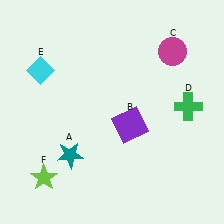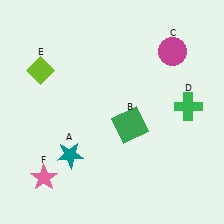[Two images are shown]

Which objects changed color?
B changed from purple to green. E changed from cyan to lime. F changed from lime to pink.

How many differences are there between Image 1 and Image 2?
There are 3 differences between the two images.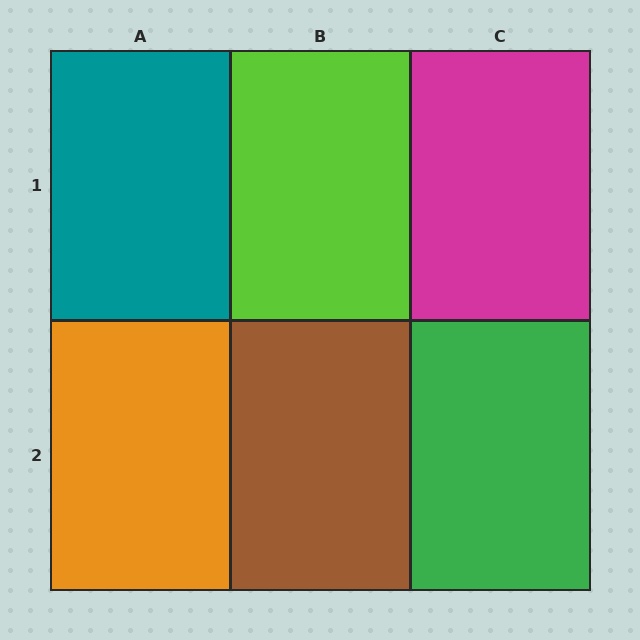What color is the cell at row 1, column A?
Teal.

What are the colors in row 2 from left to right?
Orange, brown, green.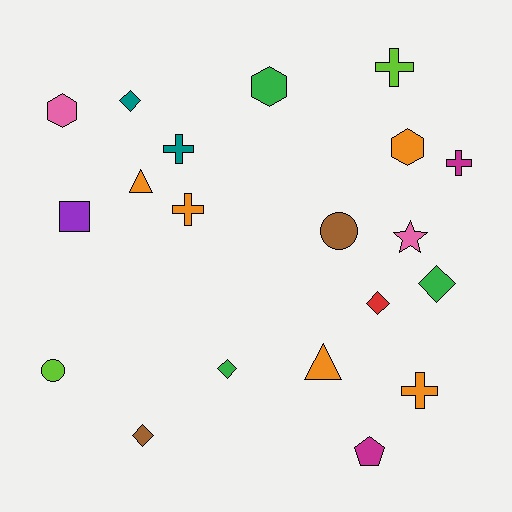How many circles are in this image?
There are 2 circles.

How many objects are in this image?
There are 20 objects.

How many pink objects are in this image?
There are 2 pink objects.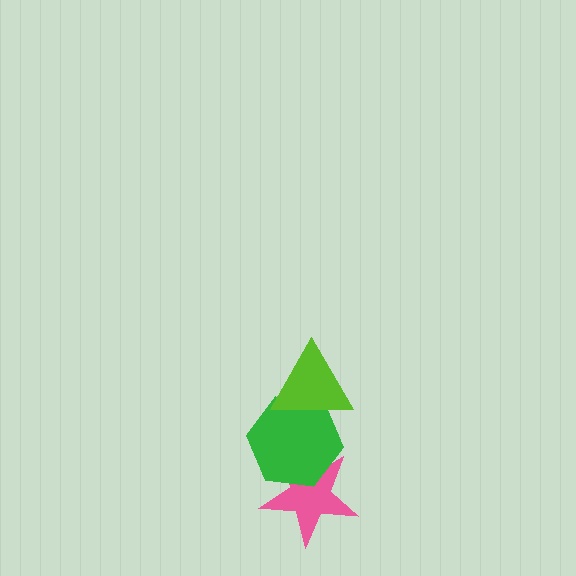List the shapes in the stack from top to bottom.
From top to bottom: the lime triangle, the green hexagon, the pink star.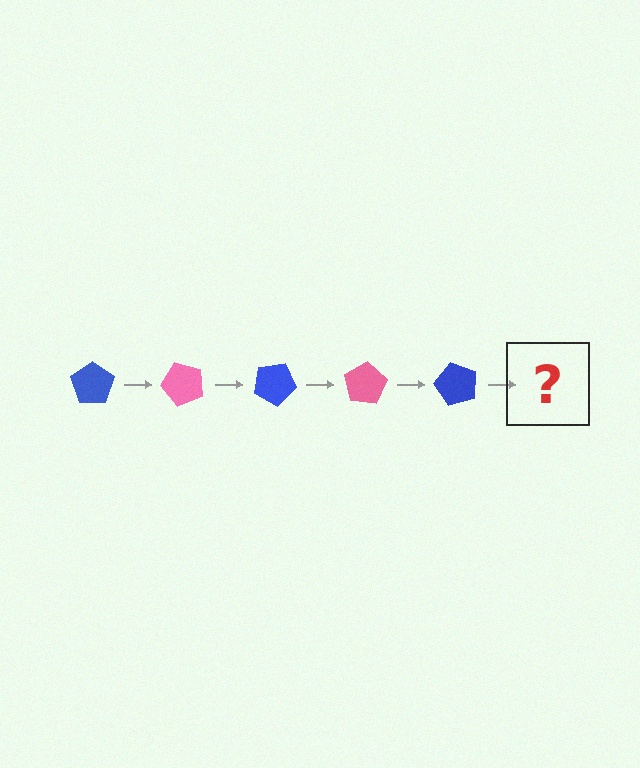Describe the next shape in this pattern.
It should be a pink pentagon, rotated 250 degrees from the start.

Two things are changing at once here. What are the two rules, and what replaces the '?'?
The two rules are that it rotates 50 degrees each step and the color cycles through blue and pink. The '?' should be a pink pentagon, rotated 250 degrees from the start.